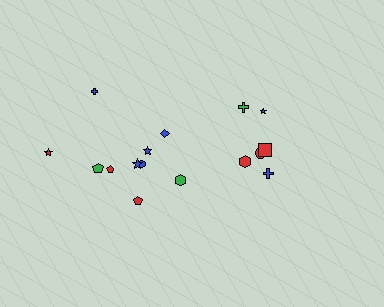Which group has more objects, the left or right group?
The left group.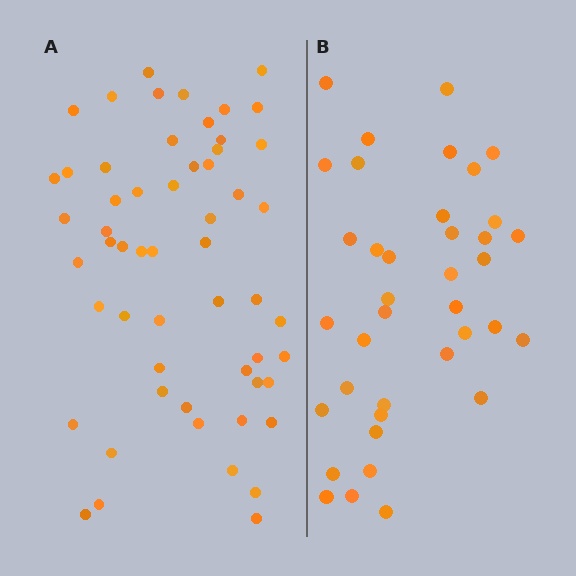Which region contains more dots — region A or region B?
Region A (the left region) has more dots.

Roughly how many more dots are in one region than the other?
Region A has approximately 20 more dots than region B.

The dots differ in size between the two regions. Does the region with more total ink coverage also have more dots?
No. Region B has more total ink coverage because its dots are larger, but region A actually contains more individual dots. Total area can be misleading — the number of items is what matters here.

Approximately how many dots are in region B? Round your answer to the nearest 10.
About 40 dots. (The exact count is 38, which rounds to 40.)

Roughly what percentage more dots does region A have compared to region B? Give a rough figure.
About 45% more.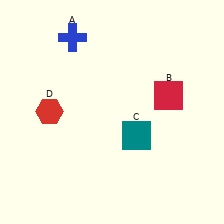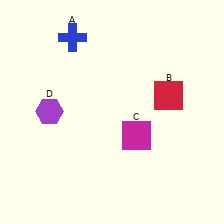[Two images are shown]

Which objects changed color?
C changed from teal to magenta. D changed from red to purple.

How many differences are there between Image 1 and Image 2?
There are 2 differences between the two images.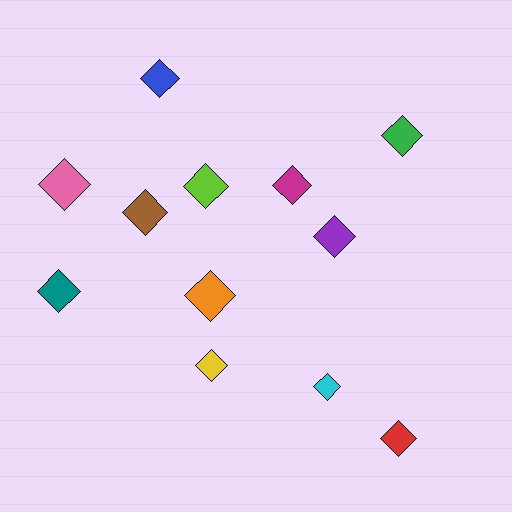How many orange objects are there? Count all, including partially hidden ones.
There is 1 orange object.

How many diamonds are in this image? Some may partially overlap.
There are 12 diamonds.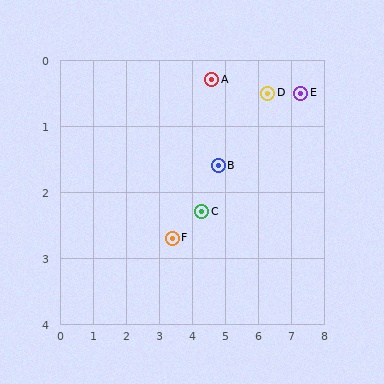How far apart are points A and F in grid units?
Points A and F are about 2.7 grid units apart.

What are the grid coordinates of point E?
Point E is at approximately (7.3, 0.5).